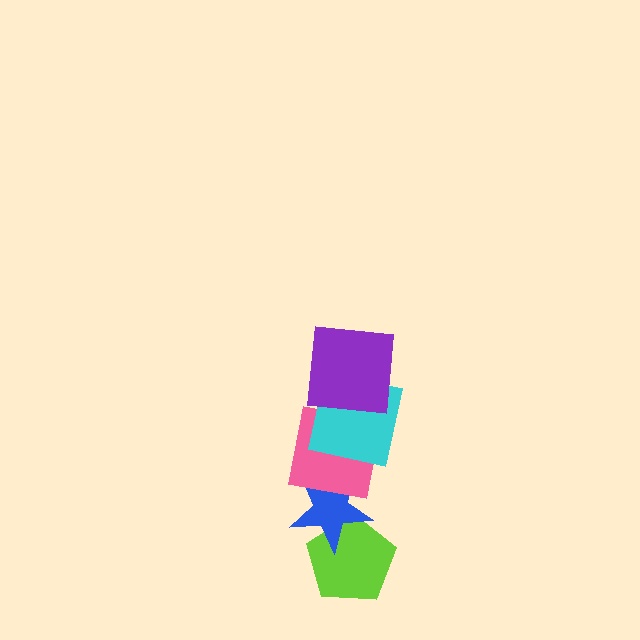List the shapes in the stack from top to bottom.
From top to bottom: the purple square, the cyan square, the pink square, the blue star, the lime pentagon.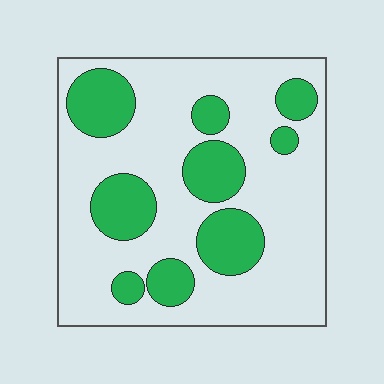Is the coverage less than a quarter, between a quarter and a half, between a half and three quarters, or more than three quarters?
Between a quarter and a half.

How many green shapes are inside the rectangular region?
9.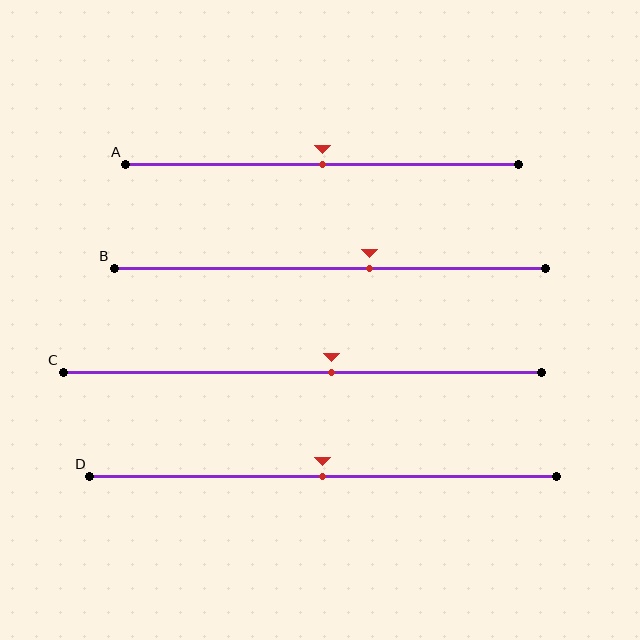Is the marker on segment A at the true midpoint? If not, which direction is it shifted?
Yes, the marker on segment A is at the true midpoint.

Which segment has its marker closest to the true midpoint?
Segment A has its marker closest to the true midpoint.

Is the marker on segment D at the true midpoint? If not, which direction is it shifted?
Yes, the marker on segment D is at the true midpoint.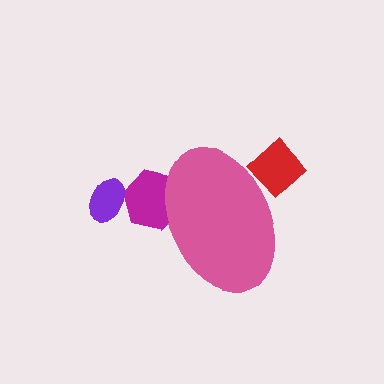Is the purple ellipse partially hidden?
No, the purple ellipse is fully visible.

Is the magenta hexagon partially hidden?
Yes, the magenta hexagon is partially hidden behind the pink ellipse.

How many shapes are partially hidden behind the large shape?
2 shapes are partially hidden.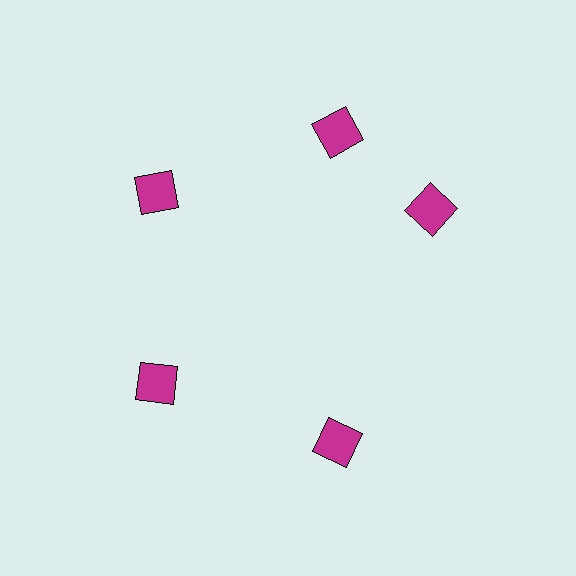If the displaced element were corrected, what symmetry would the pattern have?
It would have 5-fold rotational symmetry — the pattern would map onto itself every 72 degrees.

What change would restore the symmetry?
The symmetry would be restored by rotating it back into even spacing with its neighbors so that all 5 squares sit at equal angles and equal distance from the center.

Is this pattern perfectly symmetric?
No. The 5 magenta squares are arranged in a ring, but one element near the 3 o'clock position is rotated out of alignment along the ring, breaking the 5-fold rotational symmetry.